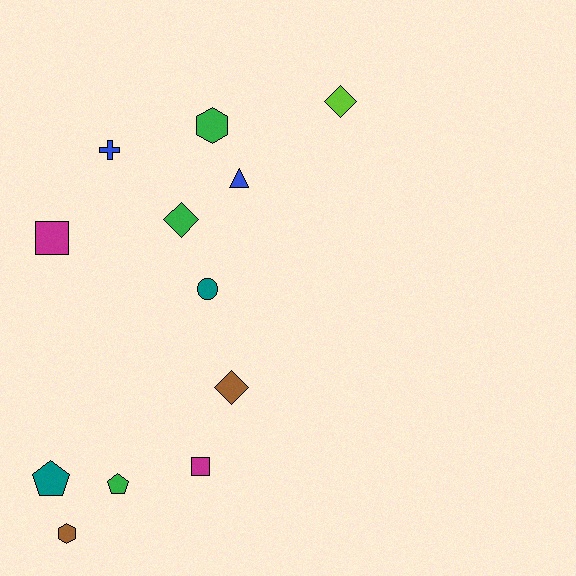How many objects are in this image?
There are 12 objects.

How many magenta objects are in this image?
There are 2 magenta objects.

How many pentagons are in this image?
There are 2 pentagons.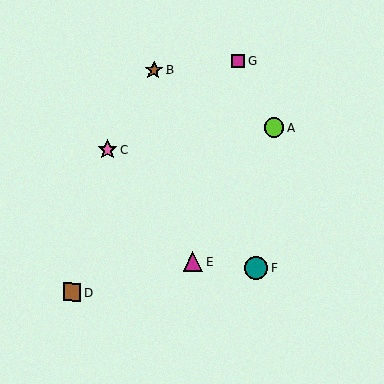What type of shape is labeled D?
Shape D is a brown square.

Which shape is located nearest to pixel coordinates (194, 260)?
The magenta triangle (labeled E) at (193, 262) is nearest to that location.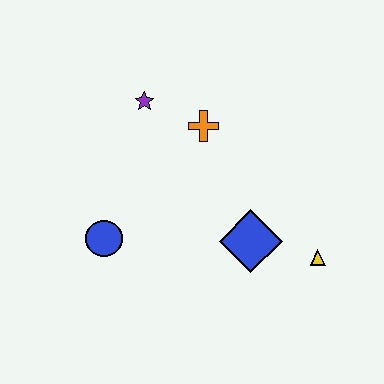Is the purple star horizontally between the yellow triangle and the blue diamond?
No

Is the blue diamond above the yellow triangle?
Yes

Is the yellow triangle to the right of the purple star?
Yes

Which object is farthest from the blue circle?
The yellow triangle is farthest from the blue circle.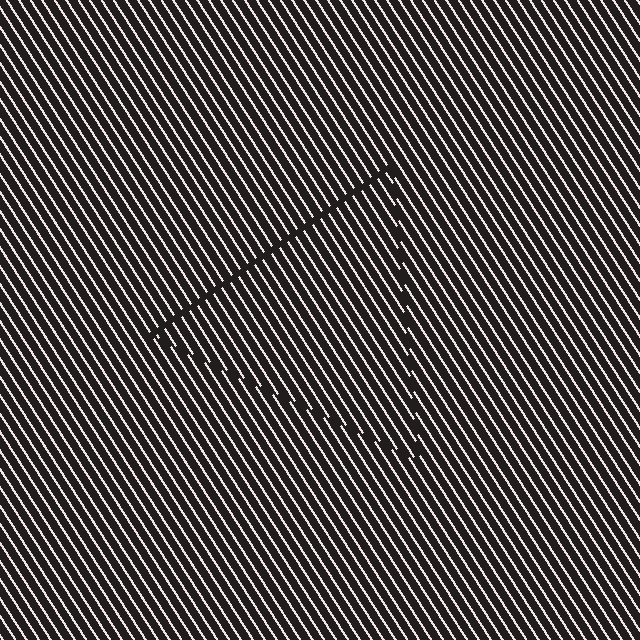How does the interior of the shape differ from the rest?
The interior of the shape contains the same grating, shifted by half a period — the contour is defined by the phase discontinuity where line-ends from the inner and outer gratings abut.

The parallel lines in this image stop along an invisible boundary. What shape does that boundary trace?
An illusory triangle. The interior of the shape contains the same grating, shifted by half a period — the contour is defined by the phase discontinuity where line-ends from the inner and outer gratings abut.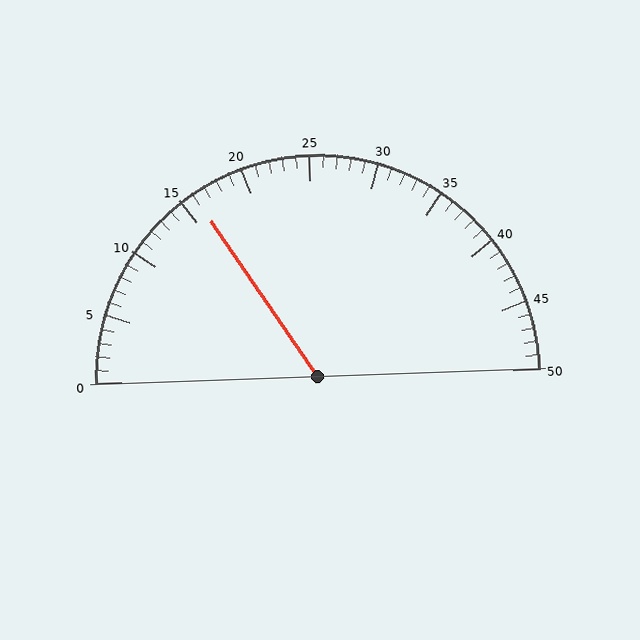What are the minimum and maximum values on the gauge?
The gauge ranges from 0 to 50.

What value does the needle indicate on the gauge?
The needle indicates approximately 16.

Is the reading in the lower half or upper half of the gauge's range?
The reading is in the lower half of the range (0 to 50).